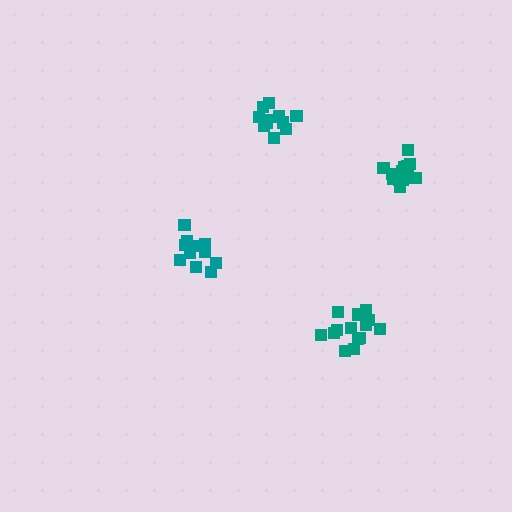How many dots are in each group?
Group 1: 17 dots, Group 2: 14 dots, Group 3: 12 dots, Group 4: 13 dots (56 total).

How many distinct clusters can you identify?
There are 4 distinct clusters.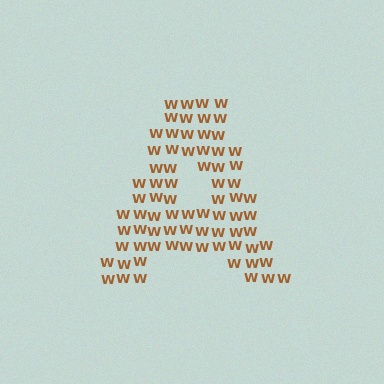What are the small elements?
The small elements are letter W's.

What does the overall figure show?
The overall figure shows the letter A.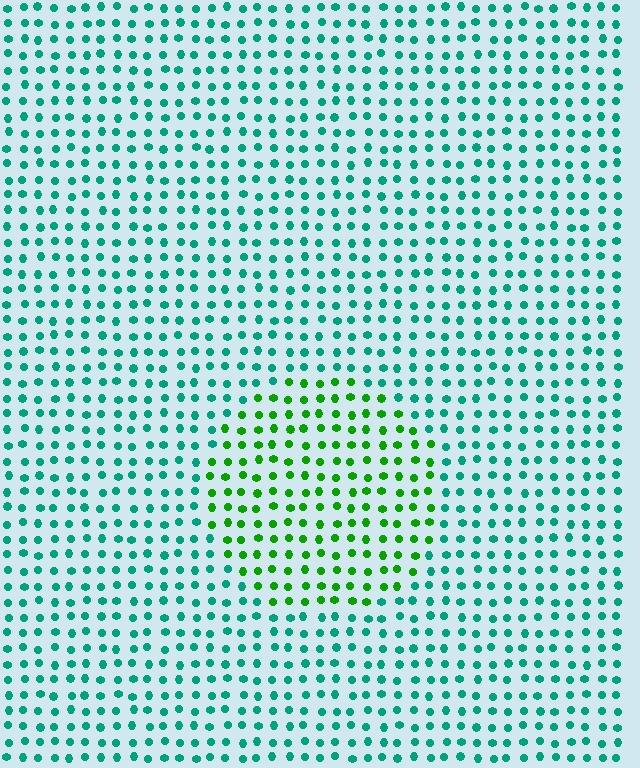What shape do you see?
I see a circle.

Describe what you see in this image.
The image is filled with small teal elements in a uniform arrangement. A circle-shaped region is visible where the elements are tinted to a slightly different hue, forming a subtle color boundary.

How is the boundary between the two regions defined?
The boundary is defined purely by a slight shift in hue (about 50 degrees). Spacing, size, and orientation are identical on both sides.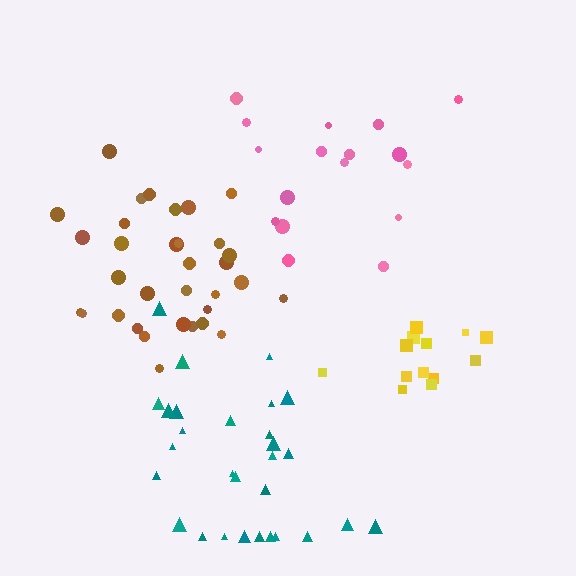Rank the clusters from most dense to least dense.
brown, yellow, teal, pink.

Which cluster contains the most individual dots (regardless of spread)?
Brown (34).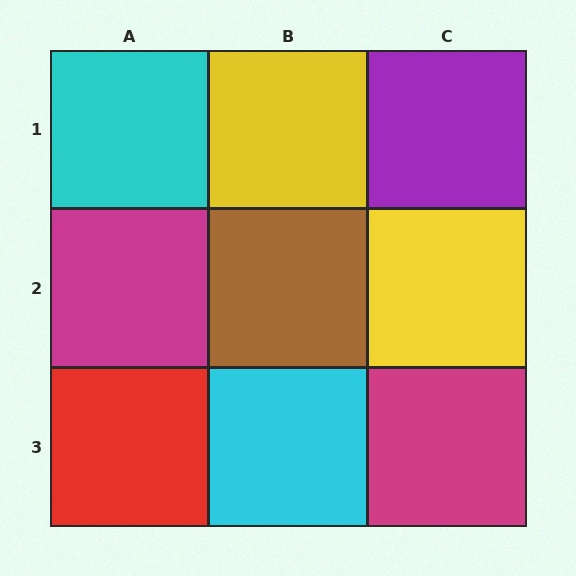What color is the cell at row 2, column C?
Yellow.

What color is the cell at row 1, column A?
Cyan.